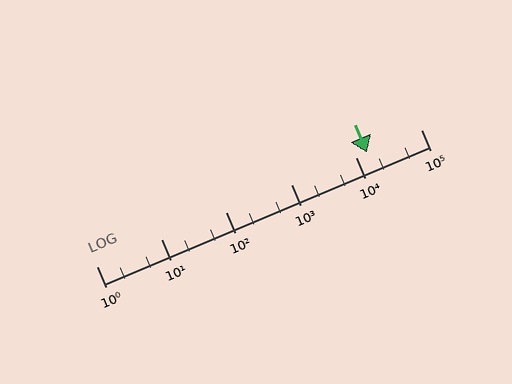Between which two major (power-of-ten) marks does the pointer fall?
The pointer is between 10000 and 100000.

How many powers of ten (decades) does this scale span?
The scale spans 5 decades, from 1 to 100000.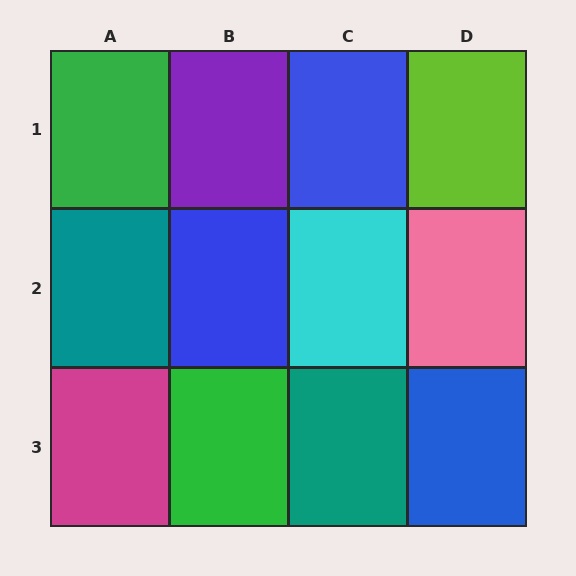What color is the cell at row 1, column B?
Purple.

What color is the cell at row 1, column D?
Lime.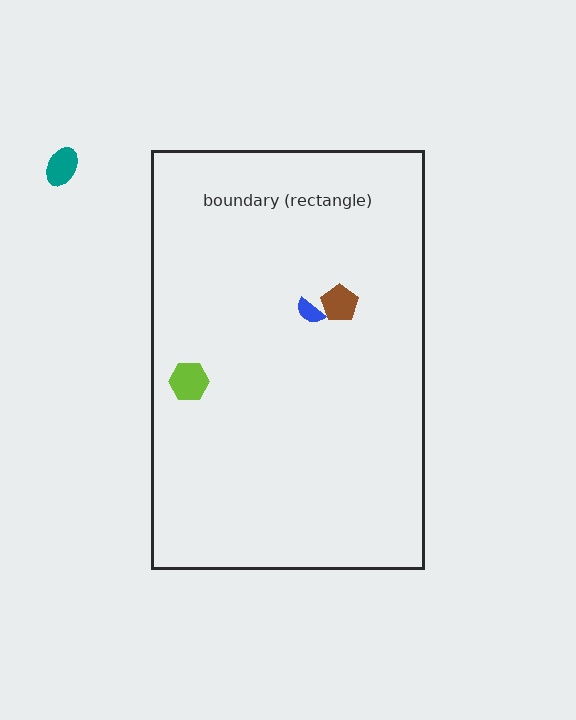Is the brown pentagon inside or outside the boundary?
Inside.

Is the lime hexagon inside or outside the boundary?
Inside.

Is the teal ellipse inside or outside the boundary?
Outside.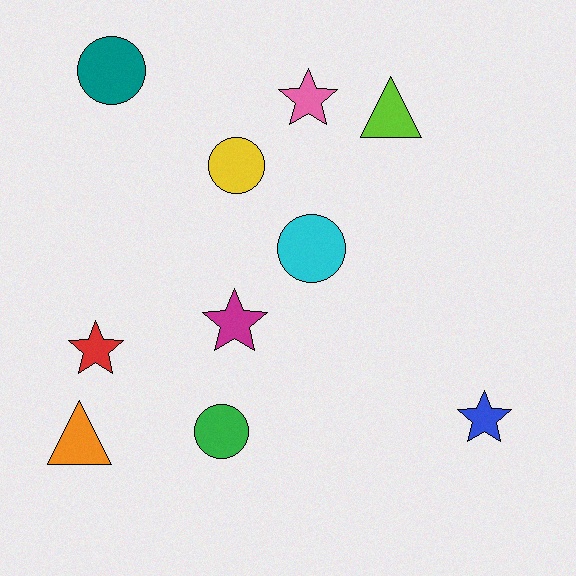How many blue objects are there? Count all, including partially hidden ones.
There is 1 blue object.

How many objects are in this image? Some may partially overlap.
There are 10 objects.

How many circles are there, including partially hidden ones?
There are 4 circles.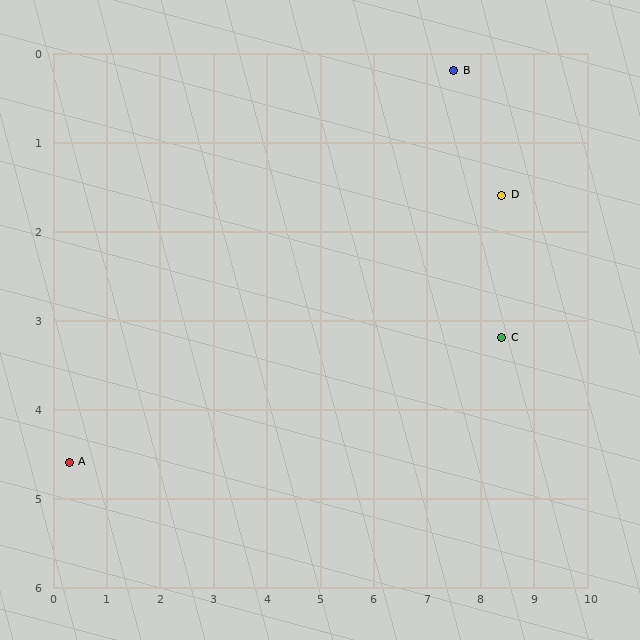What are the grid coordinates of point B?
Point B is at approximately (7.5, 0.2).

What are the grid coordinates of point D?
Point D is at approximately (8.4, 1.6).